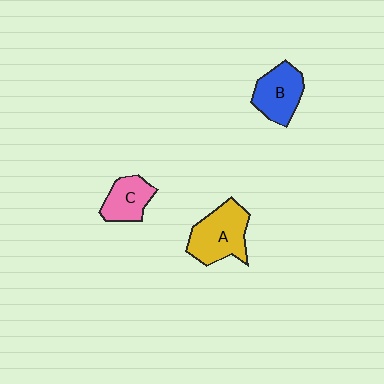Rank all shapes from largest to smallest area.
From largest to smallest: A (yellow), B (blue), C (pink).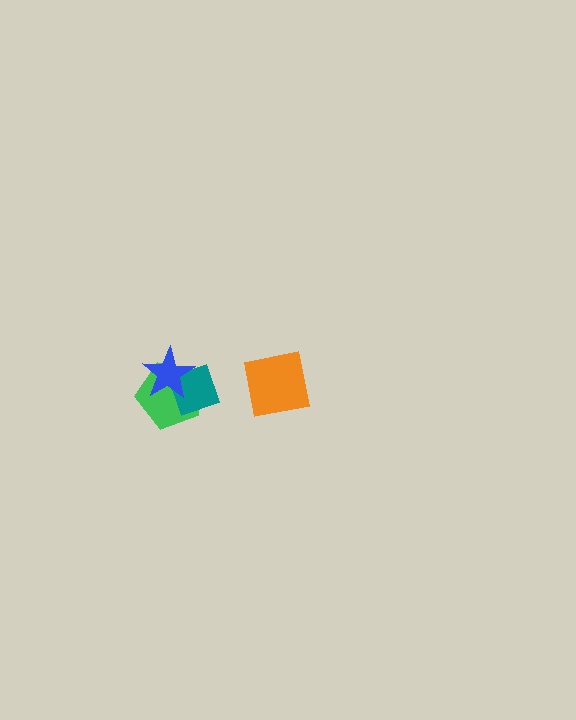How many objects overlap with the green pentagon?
2 objects overlap with the green pentagon.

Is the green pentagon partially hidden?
Yes, it is partially covered by another shape.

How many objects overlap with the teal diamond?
2 objects overlap with the teal diamond.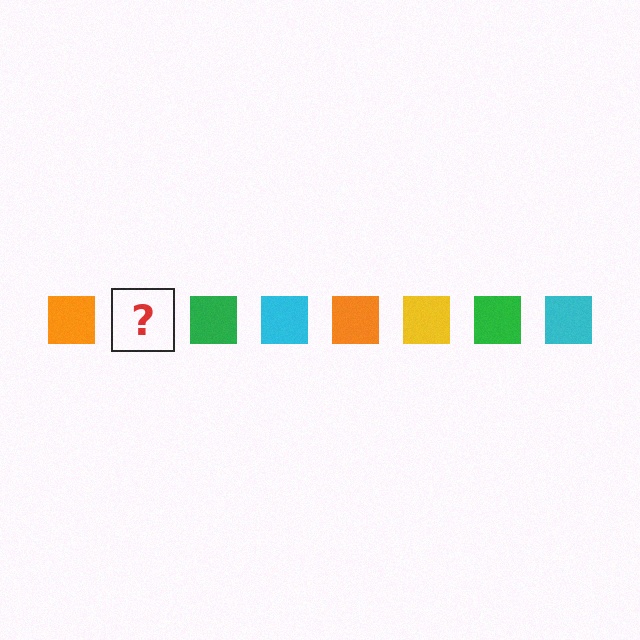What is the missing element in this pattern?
The missing element is a yellow square.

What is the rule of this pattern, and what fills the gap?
The rule is that the pattern cycles through orange, yellow, green, cyan squares. The gap should be filled with a yellow square.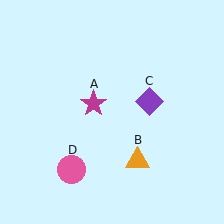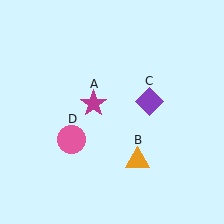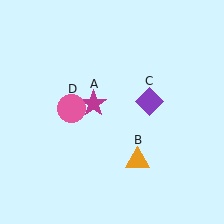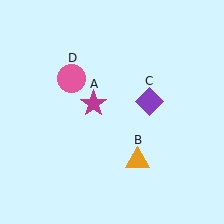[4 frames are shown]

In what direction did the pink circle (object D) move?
The pink circle (object D) moved up.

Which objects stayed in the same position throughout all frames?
Magenta star (object A) and orange triangle (object B) and purple diamond (object C) remained stationary.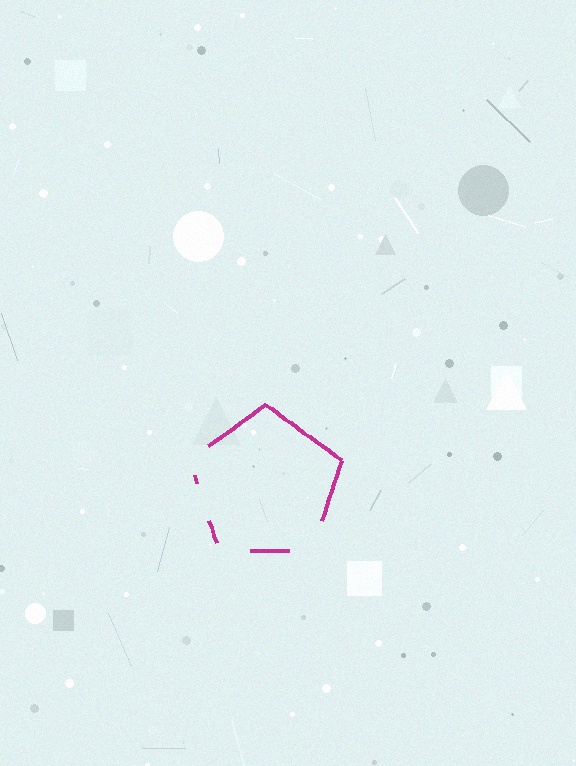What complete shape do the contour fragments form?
The contour fragments form a pentagon.